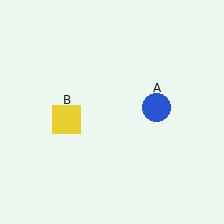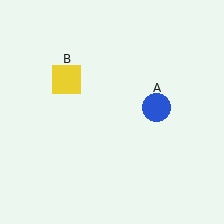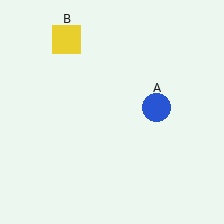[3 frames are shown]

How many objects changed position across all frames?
1 object changed position: yellow square (object B).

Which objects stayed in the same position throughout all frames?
Blue circle (object A) remained stationary.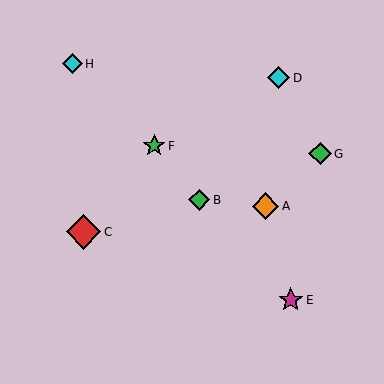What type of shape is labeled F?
Shape F is a green star.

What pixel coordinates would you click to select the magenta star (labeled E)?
Click at (291, 300) to select the magenta star E.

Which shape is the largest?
The red diamond (labeled C) is the largest.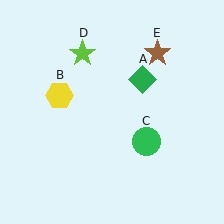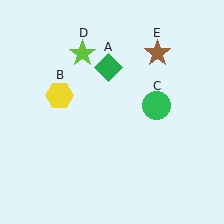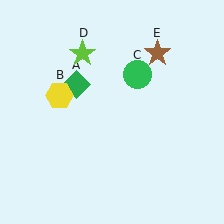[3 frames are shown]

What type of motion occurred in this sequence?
The green diamond (object A), green circle (object C) rotated counterclockwise around the center of the scene.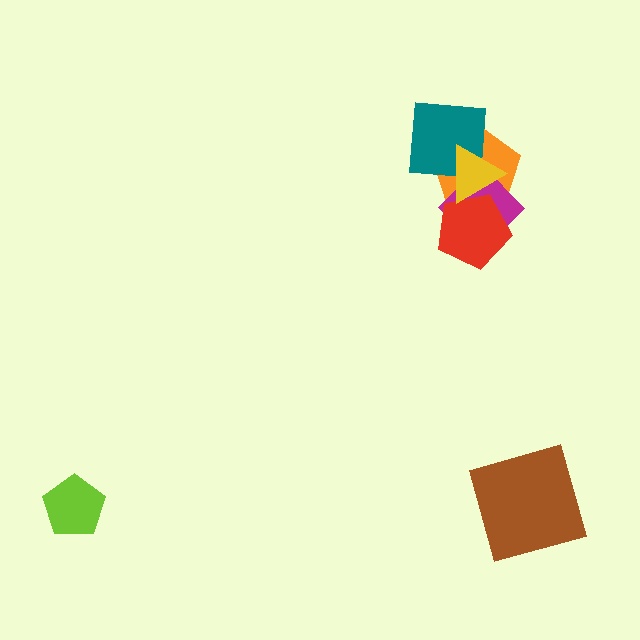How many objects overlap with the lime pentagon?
0 objects overlap with the lime pentagon.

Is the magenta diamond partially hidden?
Yes, it is partially covered by another shape.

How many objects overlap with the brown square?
0 objects overlap with the brown square.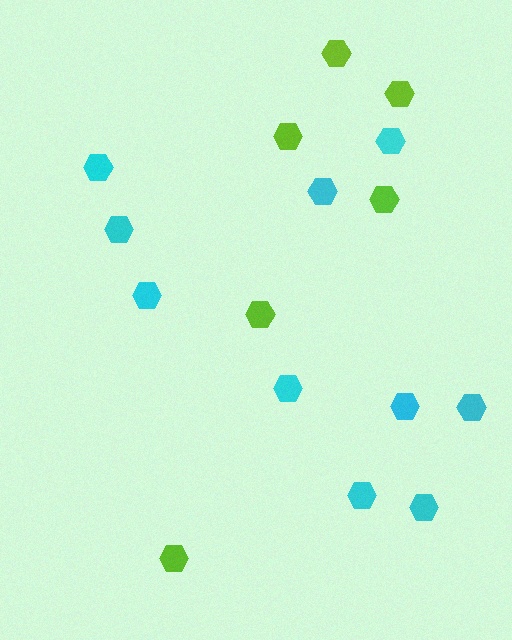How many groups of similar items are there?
There are 2 groups: one group of lime hexagons (6) and one group of cyan hexagons (10).